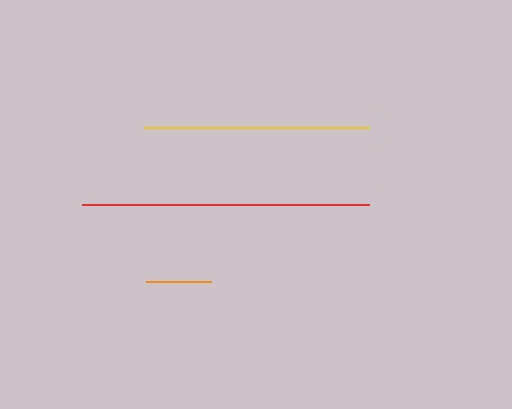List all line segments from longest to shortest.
From longest to shortest: red, yellow, orange.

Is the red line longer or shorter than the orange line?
The red line is longer than the orange line.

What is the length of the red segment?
The red segment is approximately 287 pixels long.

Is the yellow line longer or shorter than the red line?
The red line is longer than the yellow line.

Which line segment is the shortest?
The orange line is the shortest at approximately 65 pixels.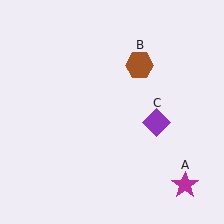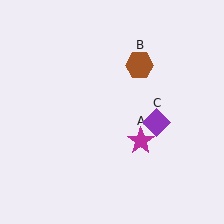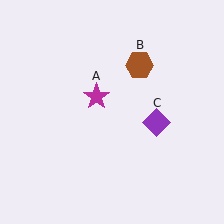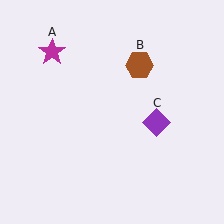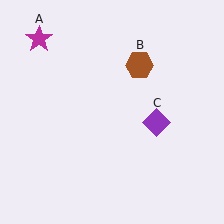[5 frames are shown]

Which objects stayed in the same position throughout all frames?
Brown hexagon (object B) and purple diamond (object C) remained stationary.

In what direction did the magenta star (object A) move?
The magenta star (object A) moved up and to the left.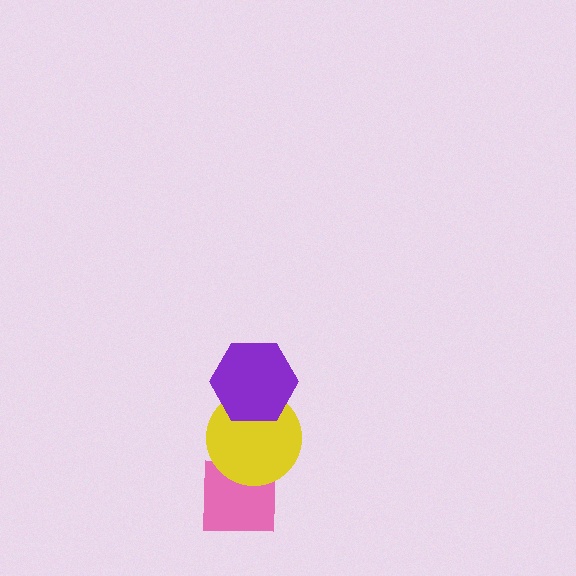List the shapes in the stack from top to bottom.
From top to bottom: the purple hexagon, the yellow circle, the pink square.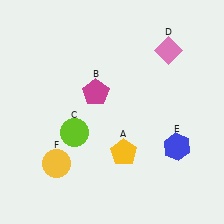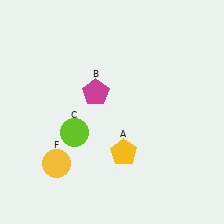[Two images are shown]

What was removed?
The pink diamond (D), the blue hexagon (E) were removed in Image 2.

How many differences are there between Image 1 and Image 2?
There are 2 differences between the two images.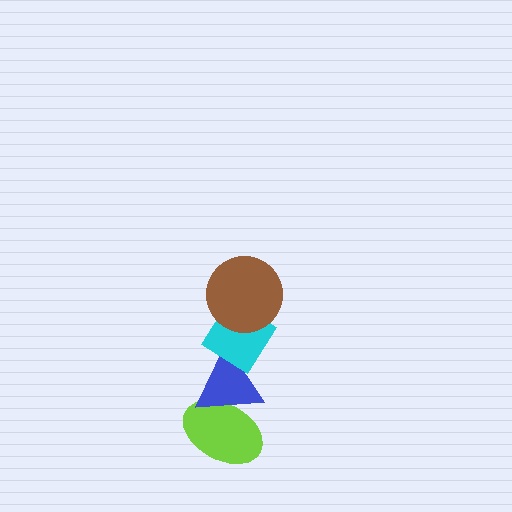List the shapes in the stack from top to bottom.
From top to bottom: the brown circle, the cyan diamond, the blue triangle, the lime ellipse.